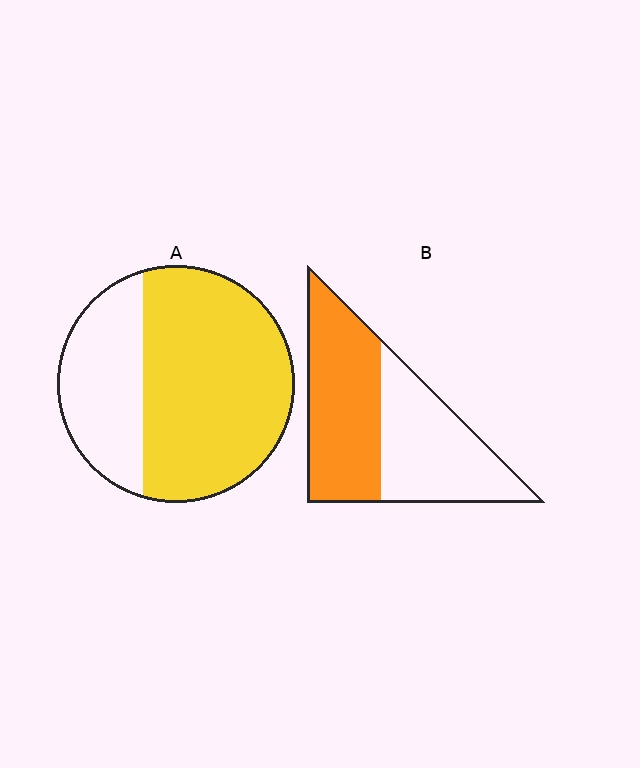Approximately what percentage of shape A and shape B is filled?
A is approximately 65% and B is approximately 50%.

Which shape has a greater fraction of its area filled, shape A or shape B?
Shape A.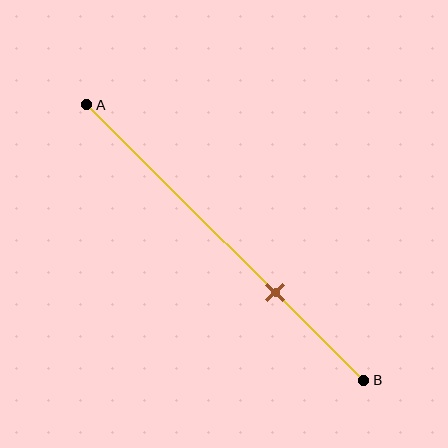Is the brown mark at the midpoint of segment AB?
No, the mark is at about 70% from A, not at the 50% midpoint.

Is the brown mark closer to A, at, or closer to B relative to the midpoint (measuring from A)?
The brown mark is closer to point B than the midpoint of segment AB.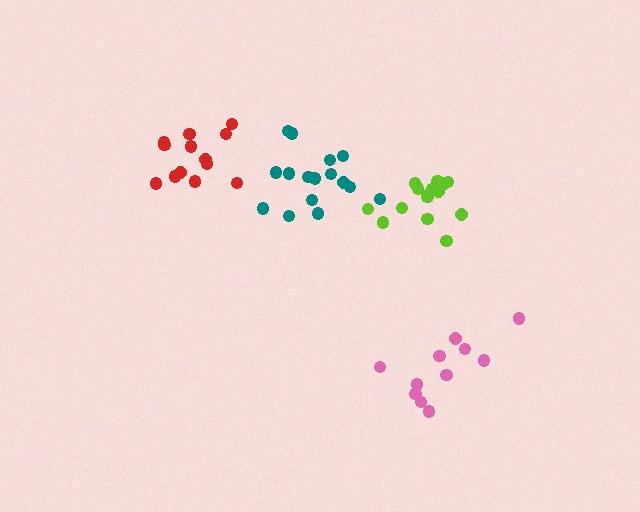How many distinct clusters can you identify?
There are 4 distinct clusters.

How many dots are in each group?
Group 1: 11 dots, Group 2: 15 dots, Group 3: 13 dots, Group 4: 16 dots (55 total).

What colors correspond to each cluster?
The clusters are colored: pink, lime, red, teal.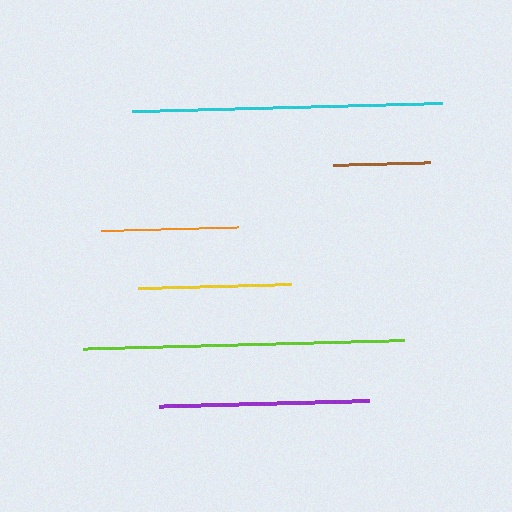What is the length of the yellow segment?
The yellow segment is approximately 153 pixels long.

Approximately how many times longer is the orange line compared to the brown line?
The orange line is approximately 1.4 times the length of the brown line.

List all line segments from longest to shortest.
From longest to shortest: lime, cyan, purple, yellow, orange, brown.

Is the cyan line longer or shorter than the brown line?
The cyan line is longer than the brown line.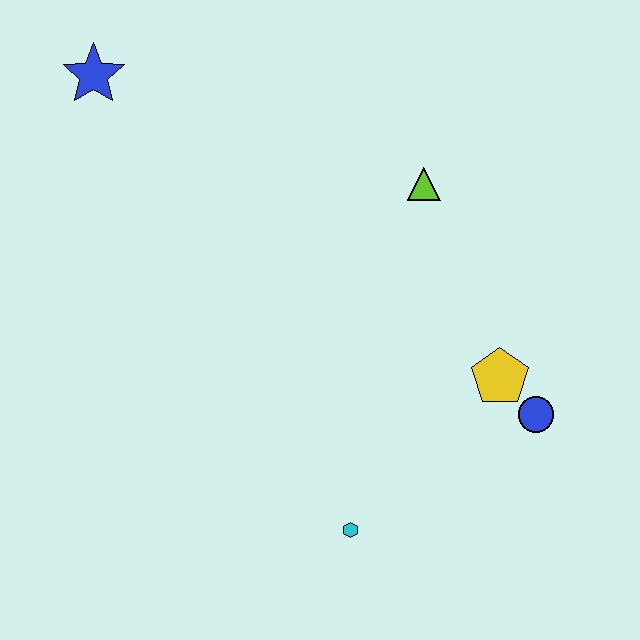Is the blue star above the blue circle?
Yes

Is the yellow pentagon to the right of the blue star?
Yes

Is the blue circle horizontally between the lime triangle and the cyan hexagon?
No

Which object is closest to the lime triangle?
The yellow pentagon is closest to the lime triangle.